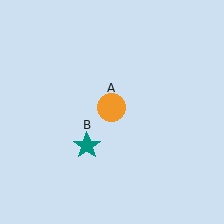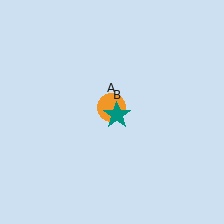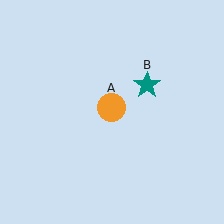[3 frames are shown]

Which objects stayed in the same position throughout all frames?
Orange circle (object A) remained stationary.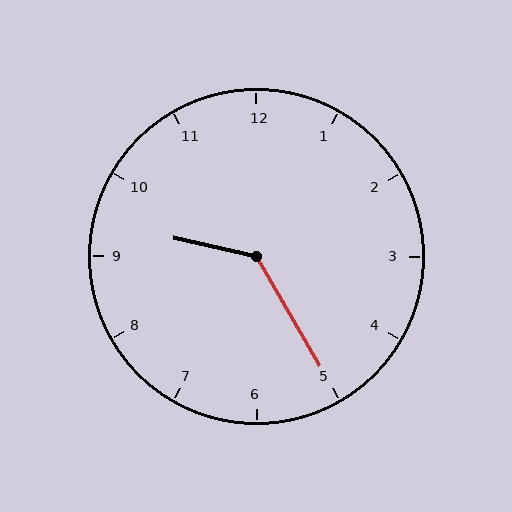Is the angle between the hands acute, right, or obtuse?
It is obtuse.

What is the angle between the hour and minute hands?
Approximately 132 degrees.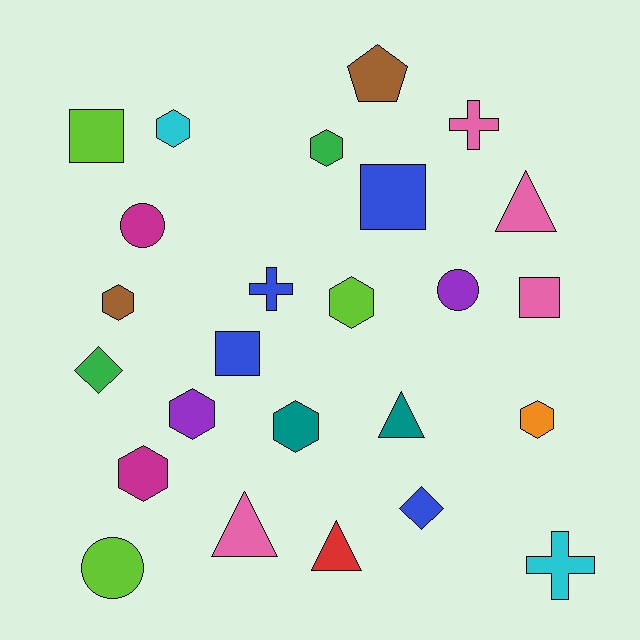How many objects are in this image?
There are 25 objects.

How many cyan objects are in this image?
There are 2 cyan objects.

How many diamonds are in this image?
There are 2 diamonds.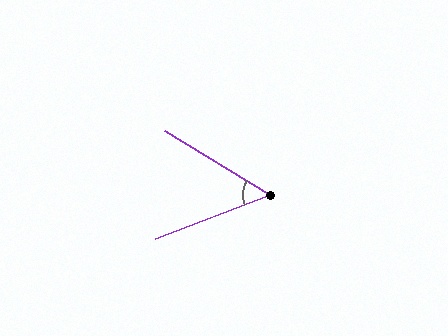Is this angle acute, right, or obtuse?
It is acute.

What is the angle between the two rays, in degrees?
Approximately 52 degrees.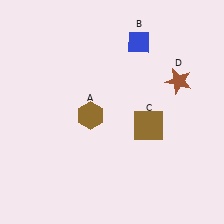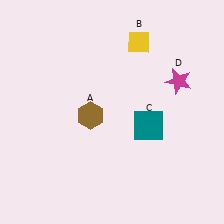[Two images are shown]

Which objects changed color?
B changed from blue to yellow. C changed from brown to teal. D changed from brown to magenta.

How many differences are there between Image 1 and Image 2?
There are 3 differences between the two images.